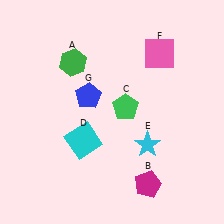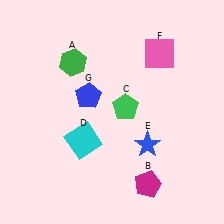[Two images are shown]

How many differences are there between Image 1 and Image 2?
There is 1 difference between the two images.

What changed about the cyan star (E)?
In Image 1, E is cyan. In Image 2, it changed to blue.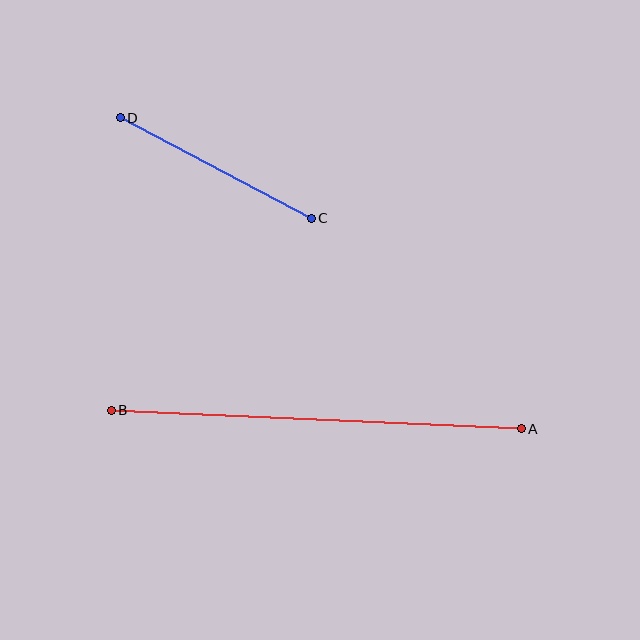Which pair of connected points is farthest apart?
Points A and B are farthest apart.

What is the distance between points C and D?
The distance is approximately 216 pixels.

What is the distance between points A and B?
The distance is approximately 411 pixels.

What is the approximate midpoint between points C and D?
The midpoint is at approximately (216, 168) pixels.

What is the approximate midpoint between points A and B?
The midpoint is at approximately (316, 419) pixels.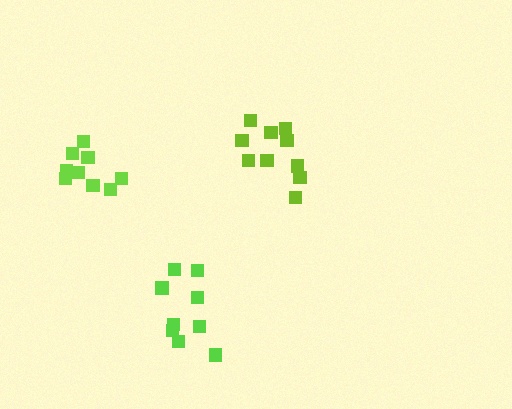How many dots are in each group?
Group 1: 10 dots, Group 2: 9 dots, Group 3: 9 dots (28 total).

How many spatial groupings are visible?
There are 3 spatial groupings.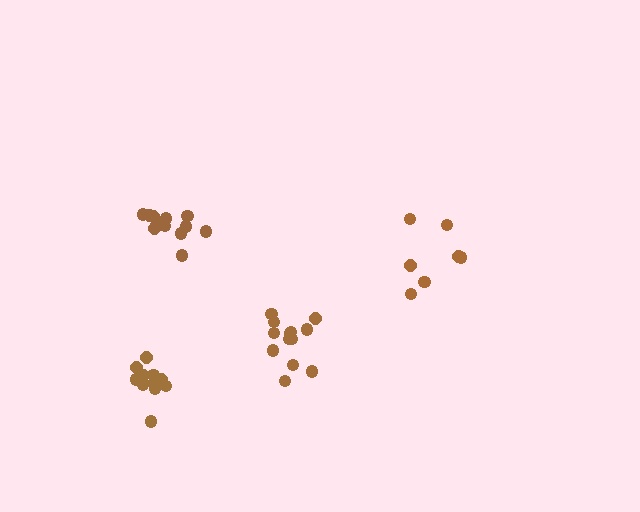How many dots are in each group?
Group 1: 12 dots, Group 2: 7 dots, Group 3: 13 dots, Group 4: 13 dots (45 total).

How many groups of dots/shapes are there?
There are 4 groups.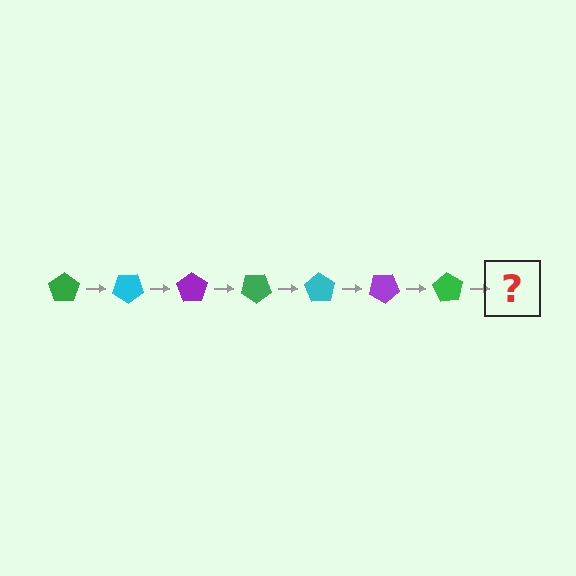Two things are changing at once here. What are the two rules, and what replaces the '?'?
The two rules are that it rotates 35 degrees each step and the color cycles through green, cyan, and purple. The '?' should be a cyan pentagon, rotated 245 degrees from the start.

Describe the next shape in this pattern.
It should be a cyan pentagon, rotated 245 degrees from the start.